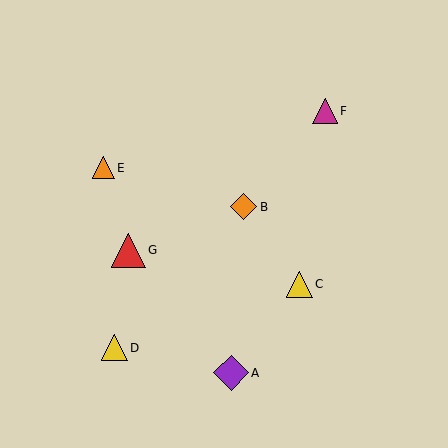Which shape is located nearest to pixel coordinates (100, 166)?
The orange triangle (labeled E) at (103, 168) is nearest to that location.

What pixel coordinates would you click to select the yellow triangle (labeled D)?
Click at (115, 348) to select the yellow triangle D.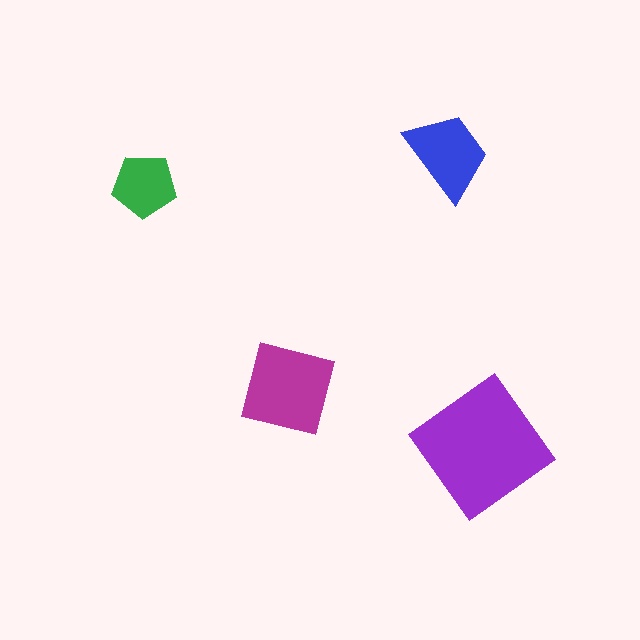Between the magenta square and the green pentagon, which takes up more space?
The magenta square.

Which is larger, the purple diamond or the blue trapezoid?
The purple diamond.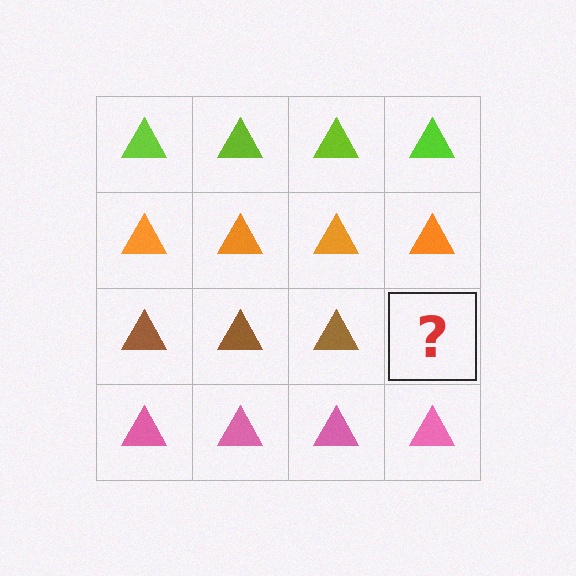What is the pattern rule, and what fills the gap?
The rule is that each row has a consistent color. The gap should be filled with a brown triangle.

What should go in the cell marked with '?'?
The missing cell should contain a brown triangle.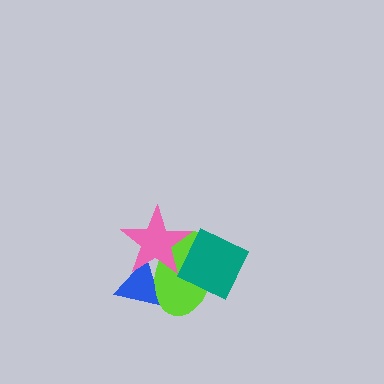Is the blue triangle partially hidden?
Yes, it is partially covered by another shape.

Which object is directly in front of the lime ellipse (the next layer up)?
The teal square is directly in front of the lime ellipse.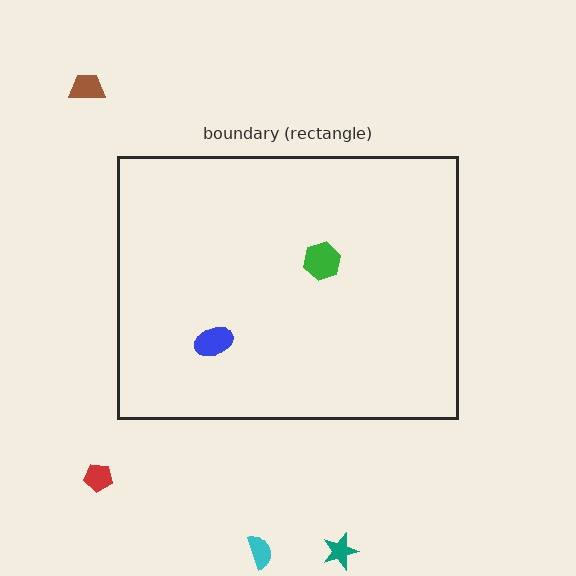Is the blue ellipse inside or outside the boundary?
Inside.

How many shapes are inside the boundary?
2 inside, 4 outside.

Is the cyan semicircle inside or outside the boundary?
Outside.